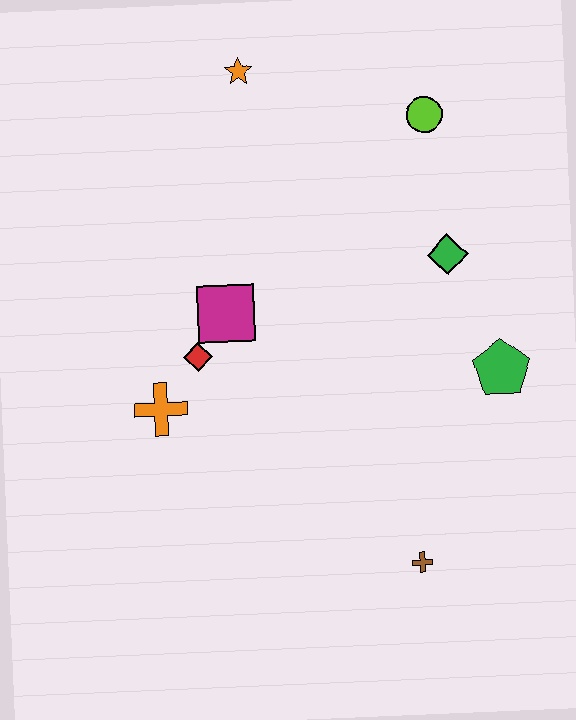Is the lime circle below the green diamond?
No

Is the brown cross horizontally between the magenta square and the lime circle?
Yes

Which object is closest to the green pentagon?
The green diamond is closest to the green pentagon.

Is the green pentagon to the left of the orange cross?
No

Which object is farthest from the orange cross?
The lime circle is farthest from the orange cross.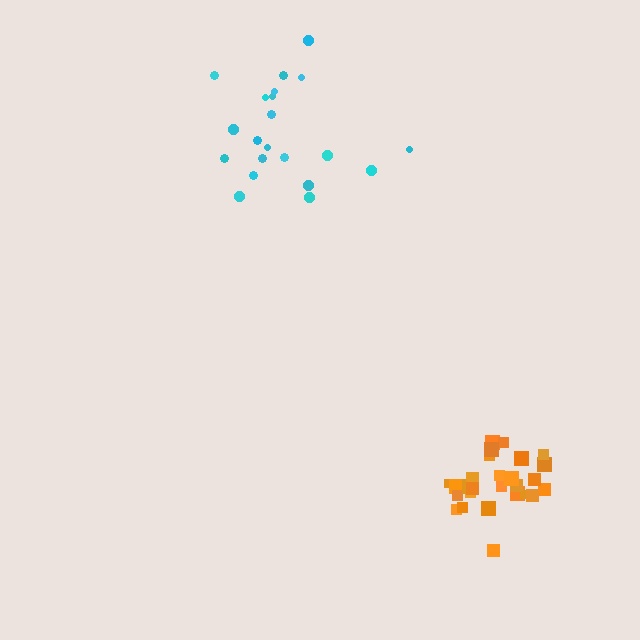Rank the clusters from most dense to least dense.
orange, cyan.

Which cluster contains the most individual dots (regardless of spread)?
Orange (27).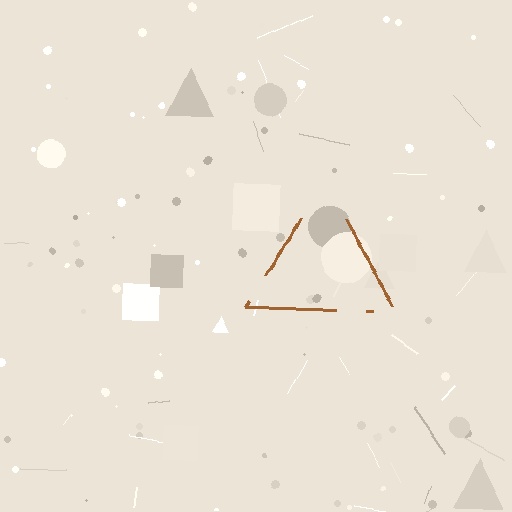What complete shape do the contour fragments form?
The contour fragments form a triangle.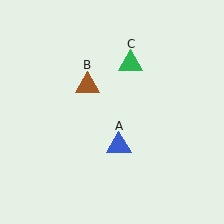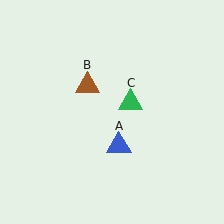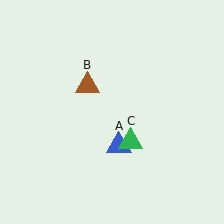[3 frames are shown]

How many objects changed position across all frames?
1 object changed position: green triangle (object C).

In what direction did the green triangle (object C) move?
The green triangle (object C) moved down.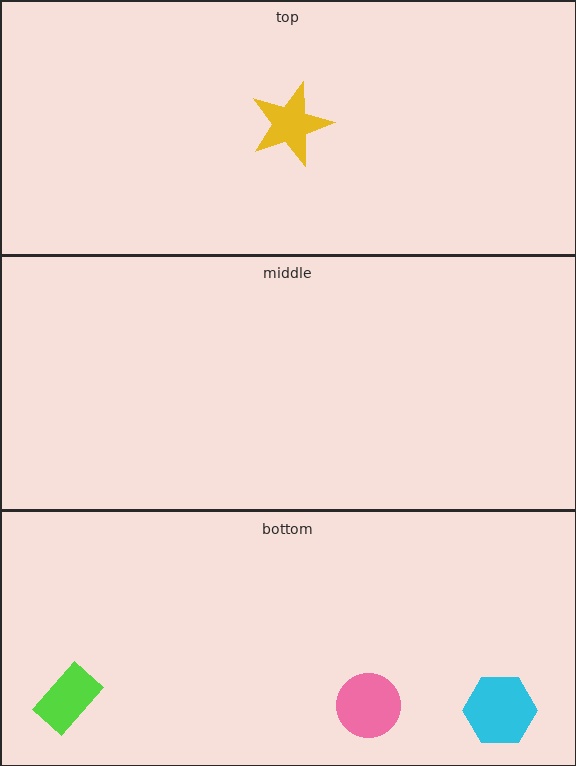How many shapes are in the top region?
1.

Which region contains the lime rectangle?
The bottom region.